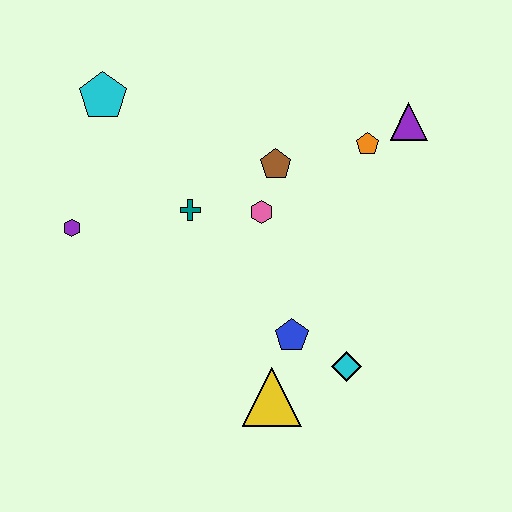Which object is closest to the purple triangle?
The orange pentagon is closest to the purple triangle.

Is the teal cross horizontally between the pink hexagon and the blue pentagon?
No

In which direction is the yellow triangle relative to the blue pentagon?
The yellow triangle is below the blue pentagon.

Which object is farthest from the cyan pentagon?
The cyan diamond is farthest from the cyan pentagon.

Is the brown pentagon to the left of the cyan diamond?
Yes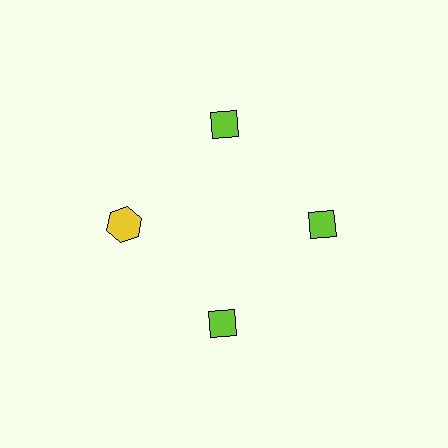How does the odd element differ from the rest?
It differs in both color (yellow instead of lime) and shape (hexagon instead of diamond).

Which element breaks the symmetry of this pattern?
The yellow hexagon at roughly the 9 o'clock position breaks the symmetry. All other shapes are lime diamonds.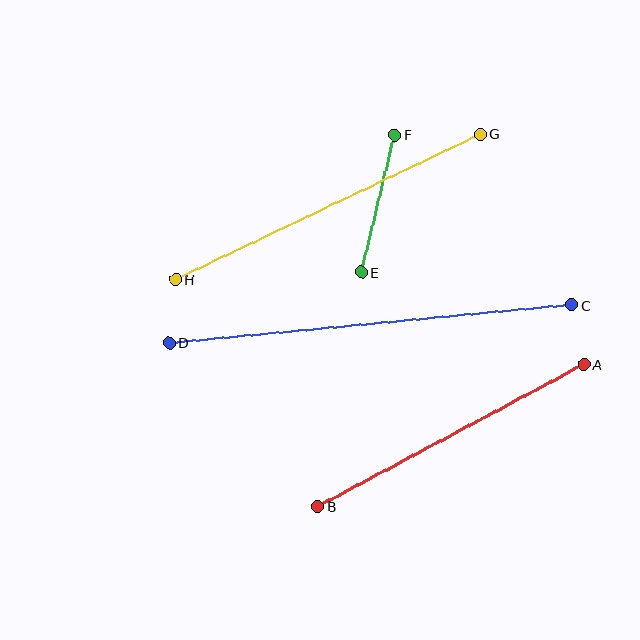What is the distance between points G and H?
The distance is approximately 338 pixels.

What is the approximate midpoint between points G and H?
The midpoint is at approximately (328, 207) pixels.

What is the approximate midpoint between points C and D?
The midpoint is at approximately (371, 324) pixels.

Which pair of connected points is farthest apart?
Points C and D are farthest apart.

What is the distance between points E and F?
The distance is approximately 141 pixels.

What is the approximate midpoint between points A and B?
The midpoint is at approximately (451, 436) pixels.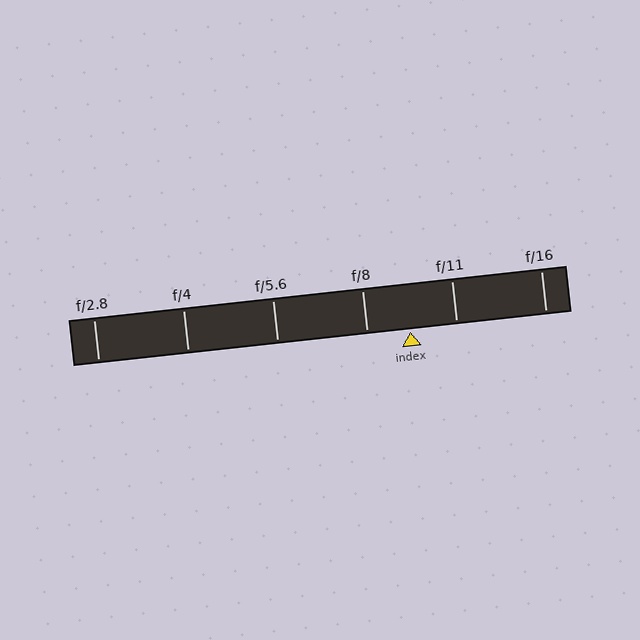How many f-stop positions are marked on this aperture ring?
There are 6 f-stop positions marked.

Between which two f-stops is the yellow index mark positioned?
The index mark is between f/8 and f/11.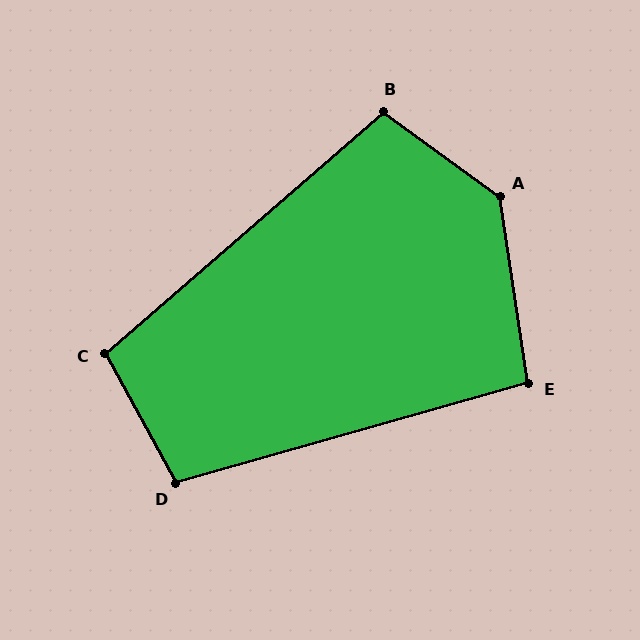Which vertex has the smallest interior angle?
E, at approximately 97 degrees.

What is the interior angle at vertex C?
Approximately 102 degrees (obtuse).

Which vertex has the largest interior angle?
A, at approximately 135 degrees.